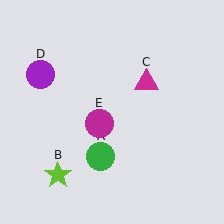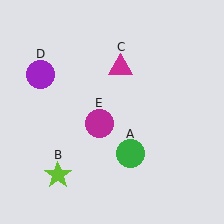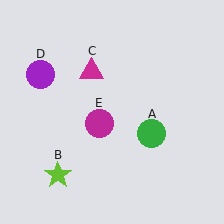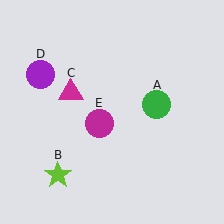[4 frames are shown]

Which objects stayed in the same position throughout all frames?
Lime star (object B) and purple circle (object D) and magenta circle (object E) remained stationary.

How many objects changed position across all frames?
2 objects changed position: green circle (object A), magenta triangle (object C).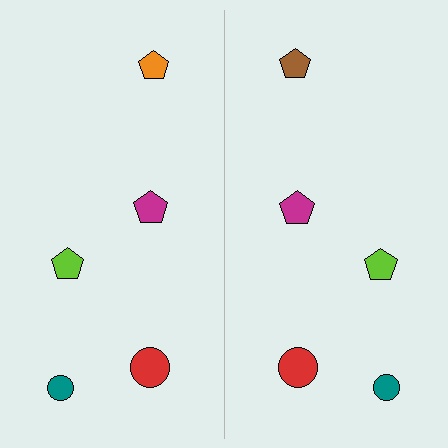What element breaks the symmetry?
The brown pentagon on the right side breaks the symmetry — its mirror counterpart is orange.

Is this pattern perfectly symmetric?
No, the pattern is not perfectly symmetric. The brown pentagon on the right side breaks the symmetry — its mirror counterpart is orange.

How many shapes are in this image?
There are 10 shapes in this image.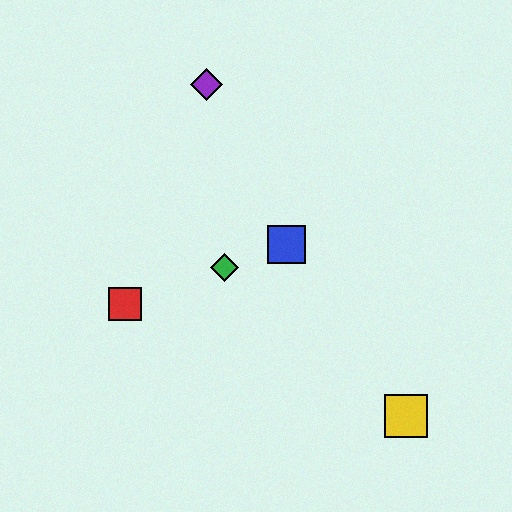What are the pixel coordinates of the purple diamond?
The purple diamond is at (207, 85).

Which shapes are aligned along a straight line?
The red square, the blue square, the green diamond are aligned along a straight line.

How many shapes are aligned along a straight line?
3 shapes (the red square, the blue square, the green diamond) are aligned along a straight line.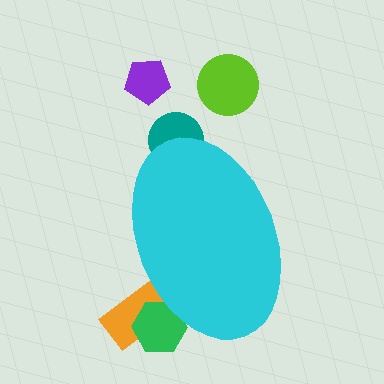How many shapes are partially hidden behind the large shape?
3 shapes are partially hidden.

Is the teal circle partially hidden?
Yes, the teal circle is partially hidden behind the cyan ellipse.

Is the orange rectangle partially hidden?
Yes, the orange rectangle is partially hidden behind the cyan ellipse.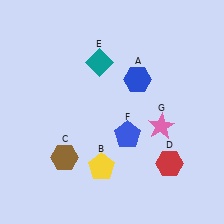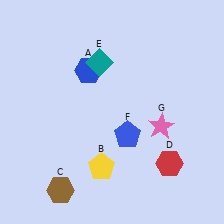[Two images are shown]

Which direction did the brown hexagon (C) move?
The brown hexagon (C) moved down.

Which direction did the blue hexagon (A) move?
The blue hexagon (A) moved left.